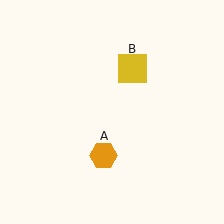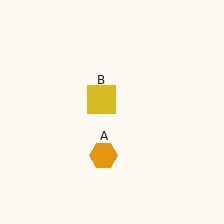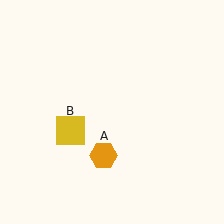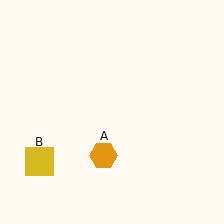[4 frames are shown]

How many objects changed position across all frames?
1 object changed position: yellow square (object B).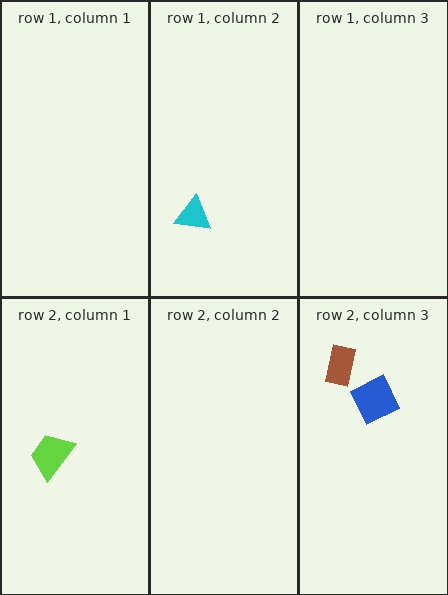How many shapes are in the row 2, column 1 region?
1.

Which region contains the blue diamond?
The row 2, column 3 region.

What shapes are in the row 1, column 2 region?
The cyan triangle.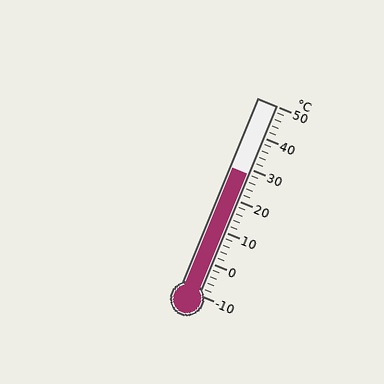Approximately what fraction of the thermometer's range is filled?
The thermometer is filled to approximately 65% of its range.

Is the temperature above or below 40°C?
The temperature is below 40°C.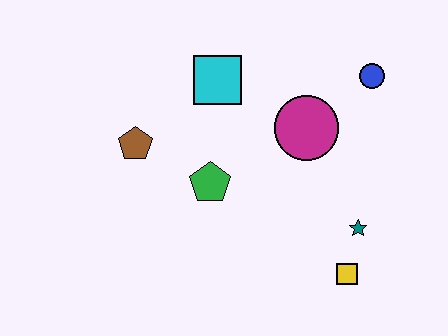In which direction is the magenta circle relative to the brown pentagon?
The magenta circle is to the right of the brown pentagon.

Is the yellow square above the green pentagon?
No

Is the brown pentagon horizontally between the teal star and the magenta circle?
No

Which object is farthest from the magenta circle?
The brown pentagon is farthest from the magenta circle.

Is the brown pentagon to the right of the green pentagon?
No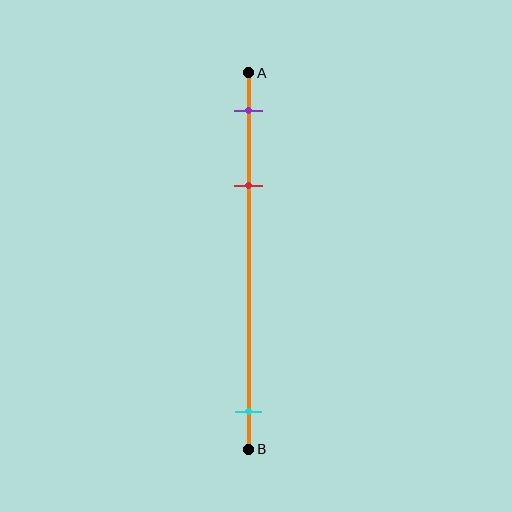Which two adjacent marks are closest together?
The purple and red marks are the closest adjacent pair.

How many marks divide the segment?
There are 3 marks dividing the segment.